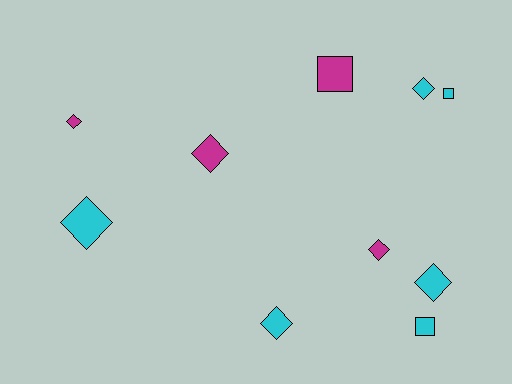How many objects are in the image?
There are 10 objects.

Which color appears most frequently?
Cyan, with 6 objects.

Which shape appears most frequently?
Diamond, with 7 objects.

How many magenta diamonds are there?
There are 3 magenta diamonds.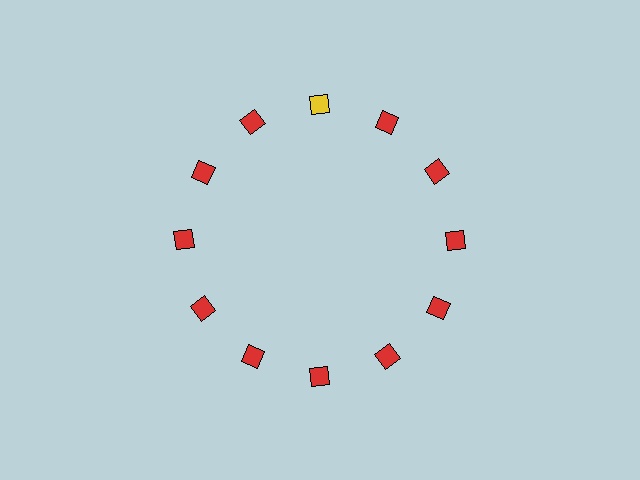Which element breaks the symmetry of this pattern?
The yellow diamond at roughly the 12 o'clock position breaks the symmetry. All other shapes are red diamonds.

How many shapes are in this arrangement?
There are 12 shapes arranged in a ring pattern.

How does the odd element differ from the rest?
It has a different color: yellow instead of red.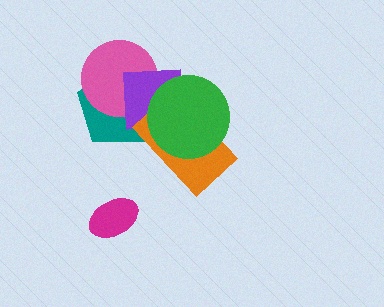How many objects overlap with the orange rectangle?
3 objects overlap with the orange rectangle.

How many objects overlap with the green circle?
3 objects overlap with the green circle.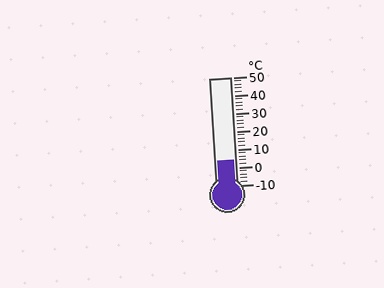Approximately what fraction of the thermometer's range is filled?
The thermometer is filled to approximately 25% of its range.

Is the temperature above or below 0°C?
The temperature is above 0°C.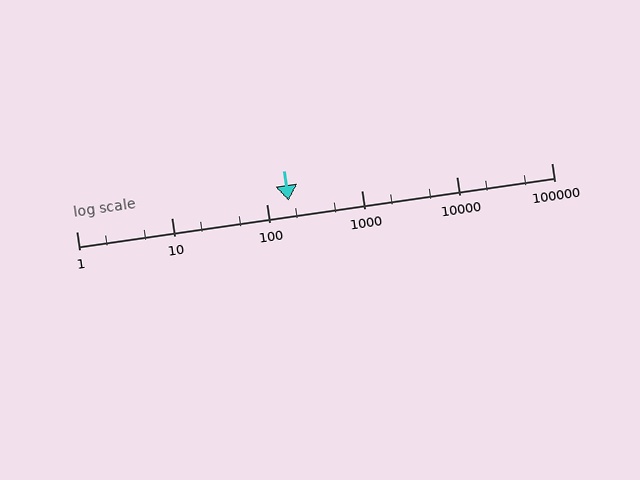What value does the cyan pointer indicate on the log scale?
The pointer indicates approximately 170.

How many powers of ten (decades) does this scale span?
The scale spans 5 decades, from 1 to 100000.